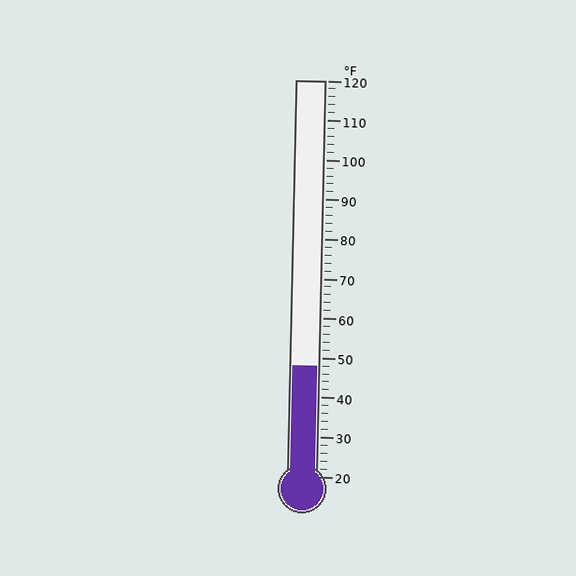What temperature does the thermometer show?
The thermometer shows approximately 48°F.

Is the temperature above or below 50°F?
The temperature is below 50°F.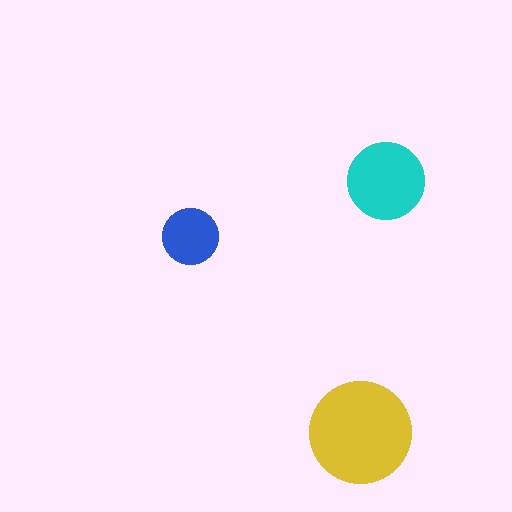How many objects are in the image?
There are 3 objects in the image.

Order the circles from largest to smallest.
the yellow one, the cyan one, the blue one.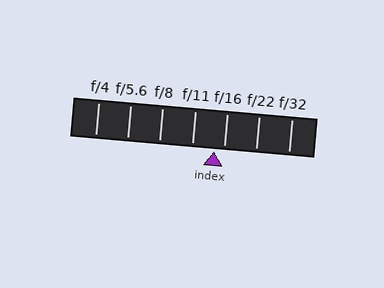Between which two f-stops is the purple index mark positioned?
The index mark is between f/11 and f/16.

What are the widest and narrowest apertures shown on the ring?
The widest aperture shown is f/4 and the narrowest is f/32.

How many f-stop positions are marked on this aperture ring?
There are 7 f-stop positions marked.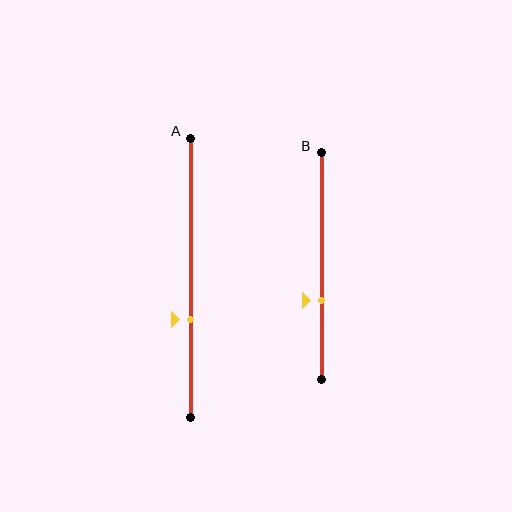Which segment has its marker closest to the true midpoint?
Segment A has its marker closest to the true midpoint.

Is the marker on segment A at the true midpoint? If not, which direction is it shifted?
No, the marker on segment A is shifted downward by about 15% of the segment length.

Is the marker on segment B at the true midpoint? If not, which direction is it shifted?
No, the marker on segment B is shifted downward by about 15% of the segment length.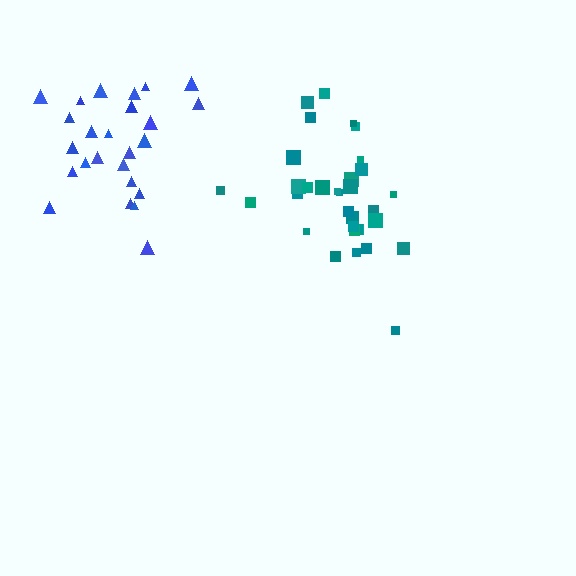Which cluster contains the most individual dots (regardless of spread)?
Teal (33).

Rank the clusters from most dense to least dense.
teal, blue.